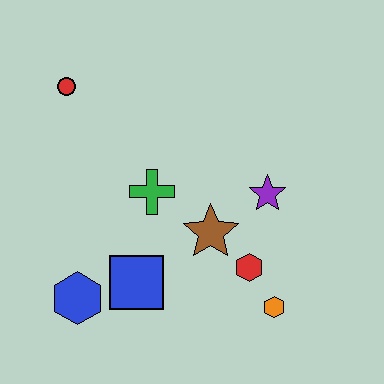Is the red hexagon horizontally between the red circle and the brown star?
No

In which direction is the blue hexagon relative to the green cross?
The blue hexagon is below the green cross.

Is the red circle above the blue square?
Yes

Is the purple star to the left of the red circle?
No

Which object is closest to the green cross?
The brown star is closest to the green cross.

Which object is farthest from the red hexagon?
The red circle is farthest from the red hexagon.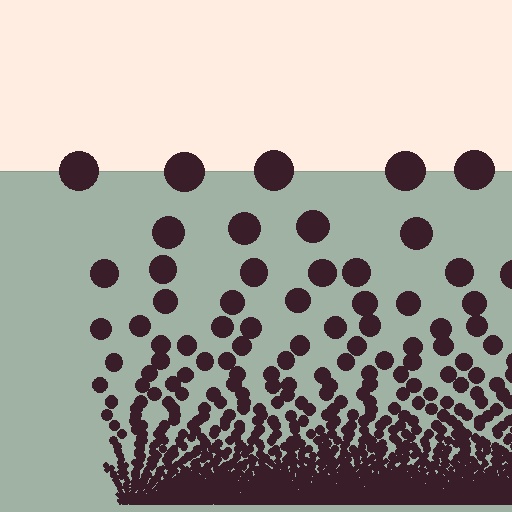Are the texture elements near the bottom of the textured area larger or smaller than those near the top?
Smaller. The gradient is inverted — elements near the bottom are smaller and denser.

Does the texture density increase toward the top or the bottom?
Density increases toward the bottom.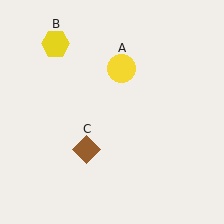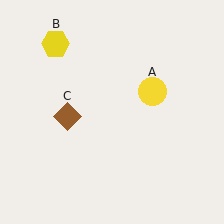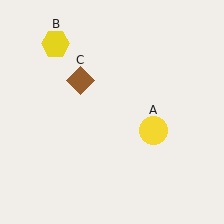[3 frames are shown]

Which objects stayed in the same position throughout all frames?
Yellow hexagon (object B) remained stationary.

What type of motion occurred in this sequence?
The yellow circle (object A), brown diamond (object C) rotated clockwise around the center of the scene.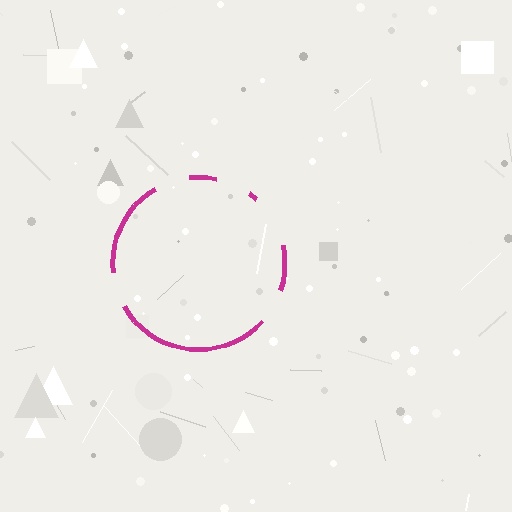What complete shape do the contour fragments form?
The contour fragments form a circle.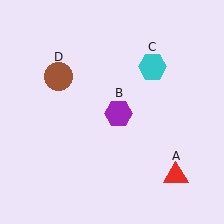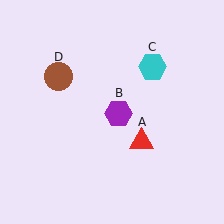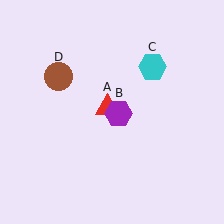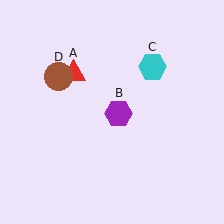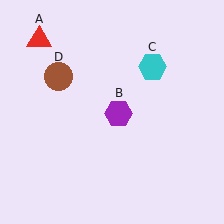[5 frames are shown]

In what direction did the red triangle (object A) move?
The red triangle (object A) moved up and to the left.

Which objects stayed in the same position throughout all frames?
Purple hexagon (object B) and cyan hexagon (object C) and brown circle (object D) remained stationary.